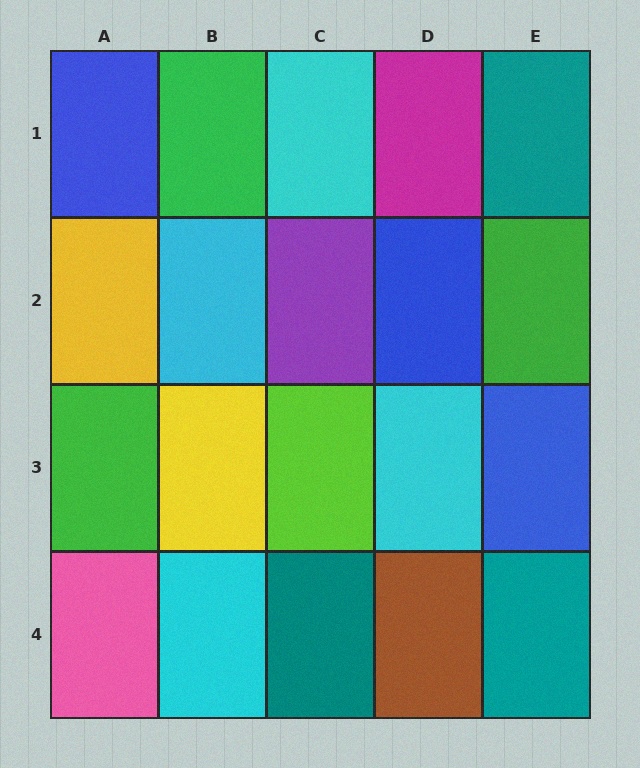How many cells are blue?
3 cells are blue.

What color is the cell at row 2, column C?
Purple.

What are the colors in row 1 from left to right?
Blue, green, cyan, magenta, teal.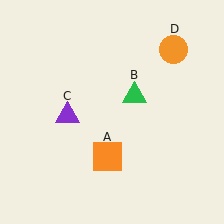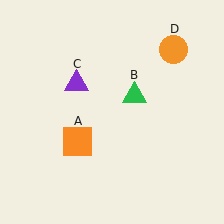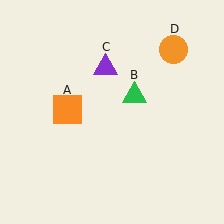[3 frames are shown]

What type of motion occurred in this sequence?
The orange square (object A), purple triangle (object C) rotated clockwise around the center of the scene.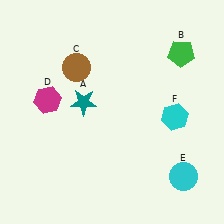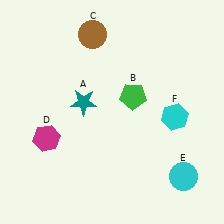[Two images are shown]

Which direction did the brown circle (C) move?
The brown circle (C) moved up.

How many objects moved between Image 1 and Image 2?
3 objects moved between the two images.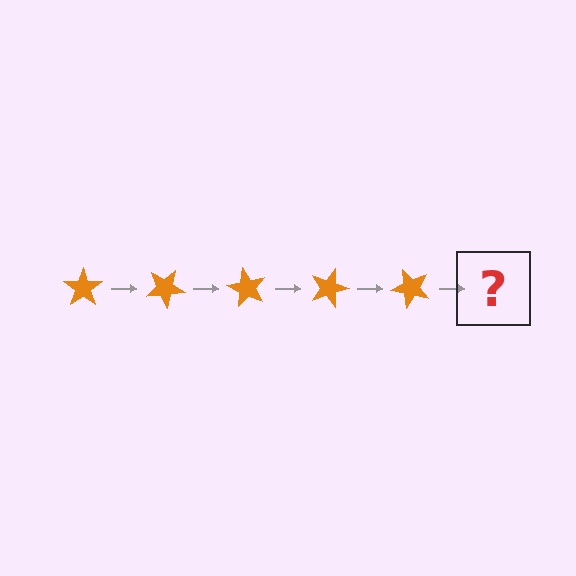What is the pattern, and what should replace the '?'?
The pattern is that the star rotates 30 degrees each step. The '?' should be an orange star rotated 150 degrees.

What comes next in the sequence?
The next element should be an orange star rotated 150 degrees.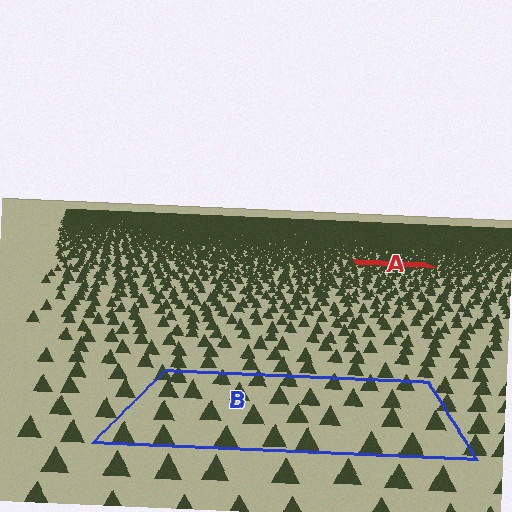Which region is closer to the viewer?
Region B is closer. The texture elements there are larger and more spread out.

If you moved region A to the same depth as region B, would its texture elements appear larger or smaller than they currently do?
They would appear larger. At a closer depth, the same texture elements are projected at a bigger on-screen size.